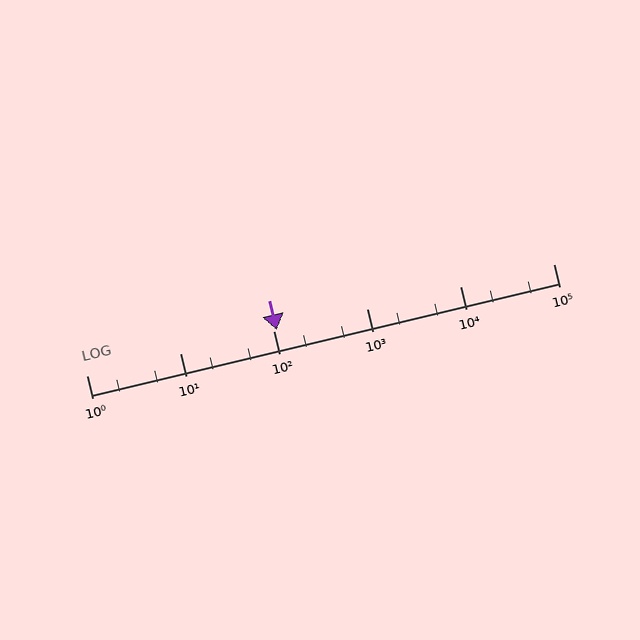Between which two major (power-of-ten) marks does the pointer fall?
The pointer is between 100 and 1000.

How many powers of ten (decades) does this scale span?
The scale spans 5 decades, from 1 to 100000.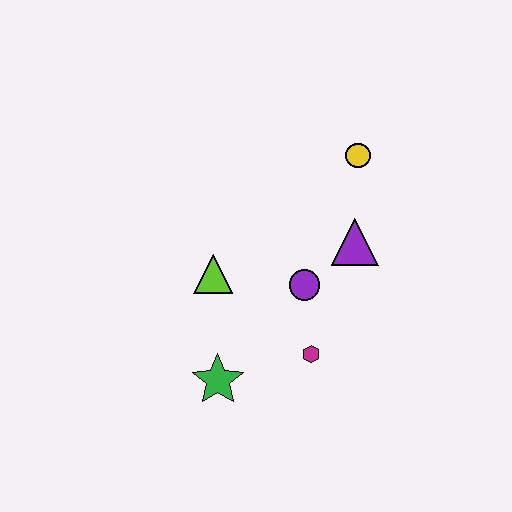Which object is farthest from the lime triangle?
The yellow circle is farthest from the lime triangle.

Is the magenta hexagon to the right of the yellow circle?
No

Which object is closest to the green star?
The magenta hexagon is closest to the green star.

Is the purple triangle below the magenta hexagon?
No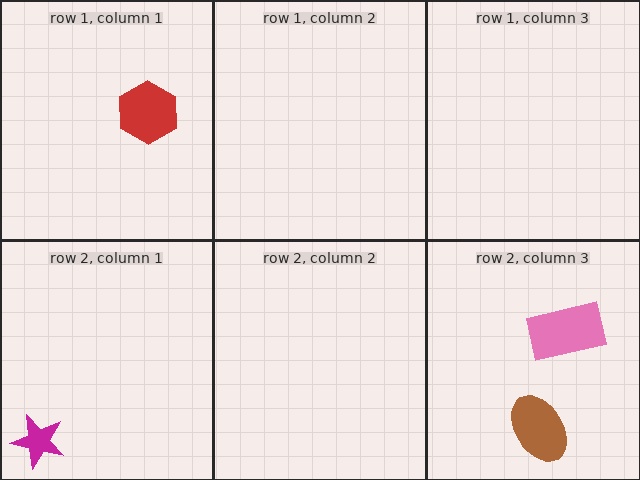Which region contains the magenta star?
The row 2, column 1 region.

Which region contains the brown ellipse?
The row 2, column 3 region.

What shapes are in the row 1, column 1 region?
The red hexagon.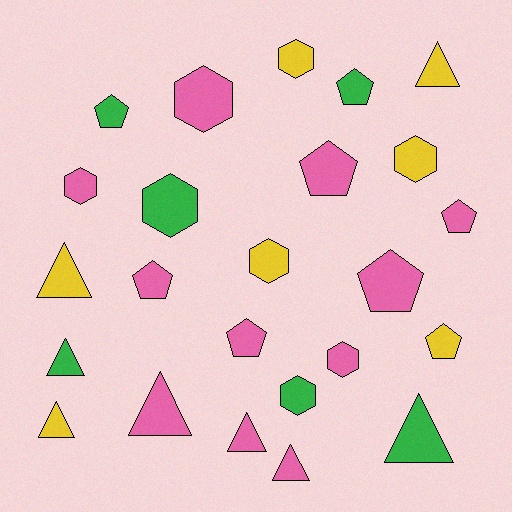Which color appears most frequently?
Pink, with 11 objects.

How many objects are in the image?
There are 24 objects.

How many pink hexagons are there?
There are 3 pink hexagons.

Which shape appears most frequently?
Hexagon, with 8 objects.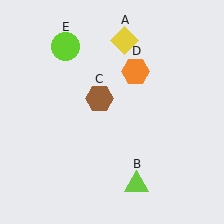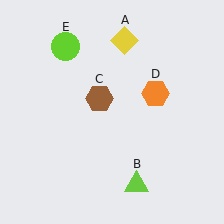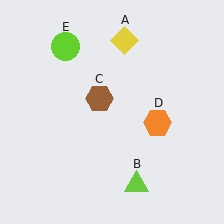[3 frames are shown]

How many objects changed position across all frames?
1 object changed position: orange hexagon (object D).